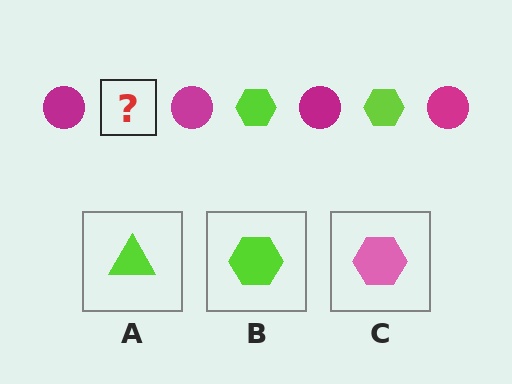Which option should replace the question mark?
Option B.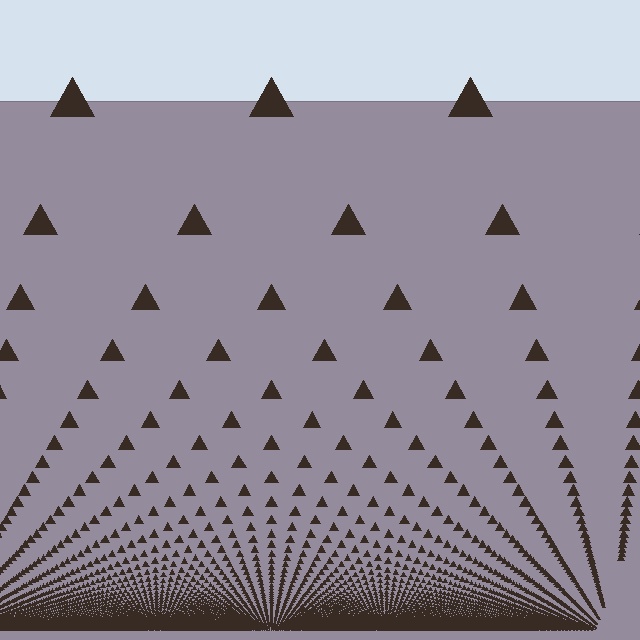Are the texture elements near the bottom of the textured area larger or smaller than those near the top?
Smaller. The gradient is inverted — elements near the bottom are smaller and denser.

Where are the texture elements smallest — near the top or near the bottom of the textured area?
Near the bottom.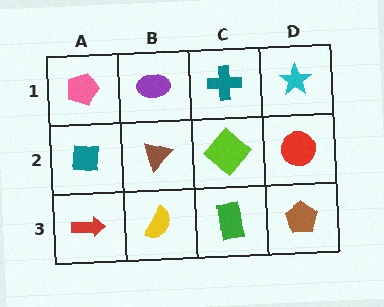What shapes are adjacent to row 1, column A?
A teal square (row 2, column A), a purple ellipse (row 1, column B).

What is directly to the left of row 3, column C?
A yellow semicircle.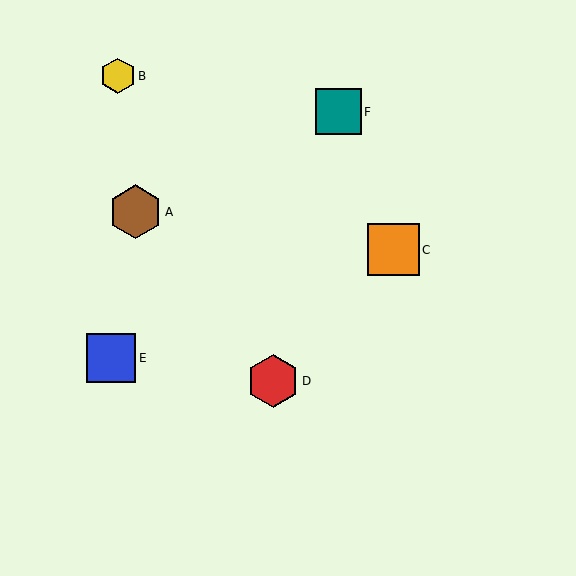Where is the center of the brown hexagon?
The center of the brown hexagon is at (135, 212).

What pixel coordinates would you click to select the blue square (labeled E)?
Click at (111, 358) to select the blue square E.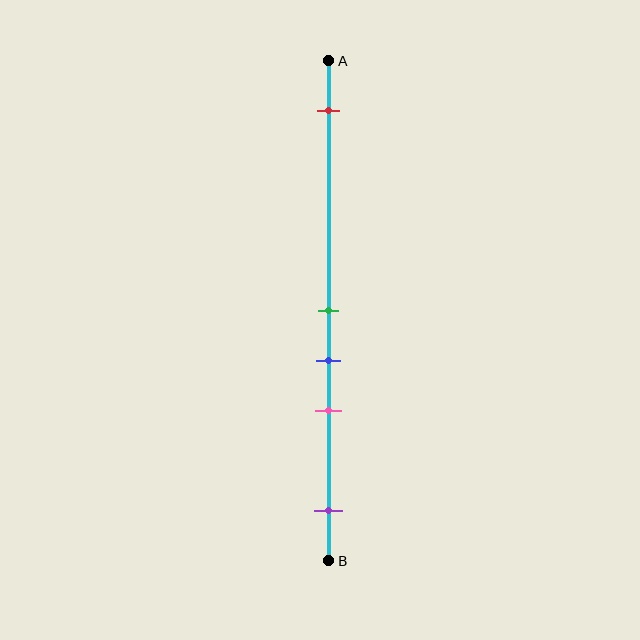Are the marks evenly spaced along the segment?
No, the marks are not evenly spaced.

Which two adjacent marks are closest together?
The green and blue marks are the closest adjacent pair.